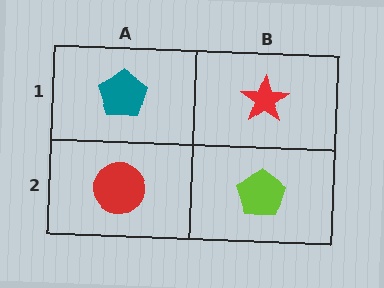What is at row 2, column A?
A red circle.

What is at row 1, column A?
A teal pentagon.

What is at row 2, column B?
A lime pentagon.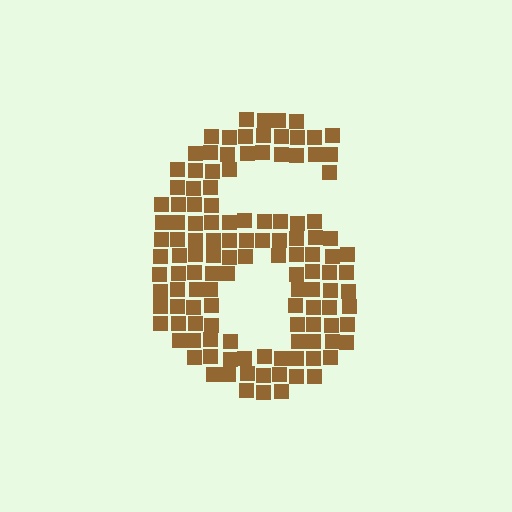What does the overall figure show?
The overall figure shows the digit 6.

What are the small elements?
The small elements are squares.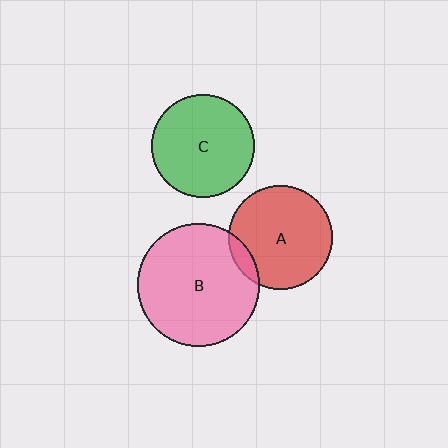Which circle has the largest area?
Circle B (pink).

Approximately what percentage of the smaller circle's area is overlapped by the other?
Approximately 10%.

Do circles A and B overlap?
Yes.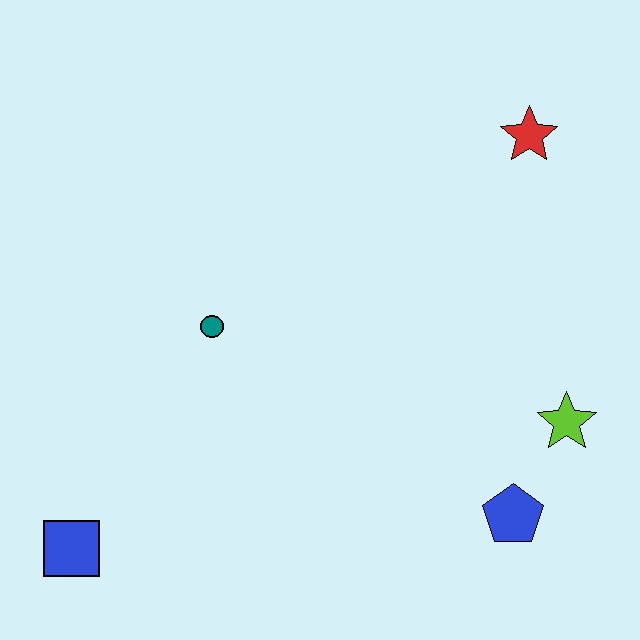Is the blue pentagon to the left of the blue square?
No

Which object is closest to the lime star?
The blue pentagon is closest to the lime star.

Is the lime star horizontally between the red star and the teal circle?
No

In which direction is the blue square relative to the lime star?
The blue square is to the left of the lime star.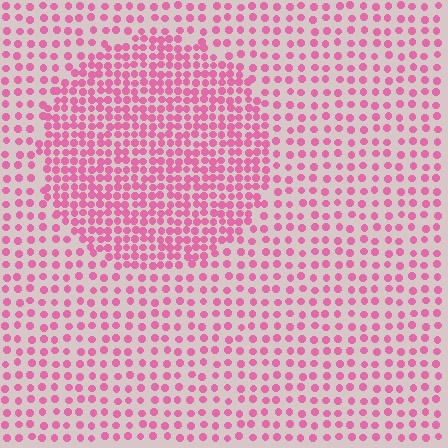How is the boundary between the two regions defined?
The boundary is defined by a change in element density (approximately 2.0x ratio). All elements are the same color, size, and shape.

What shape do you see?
I see a circle.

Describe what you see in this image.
The image contains small pink elements arranged at two different densities. A circle-shaped region is visible where the elements are more densely packed than the surrounding area.